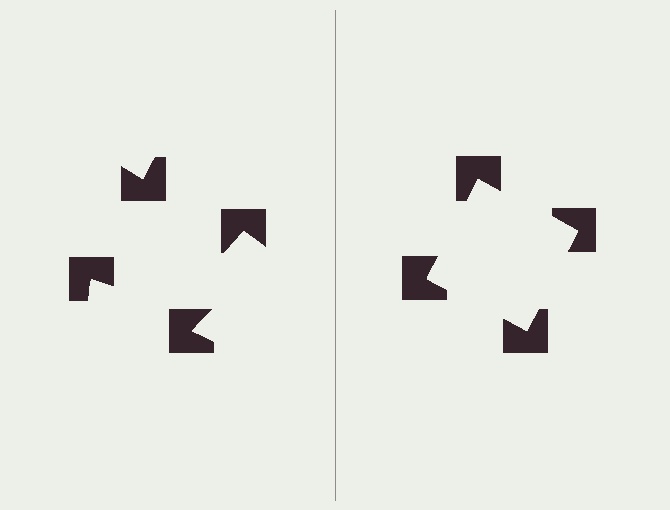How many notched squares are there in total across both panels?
8 — 4 on each side.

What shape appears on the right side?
An illusory square.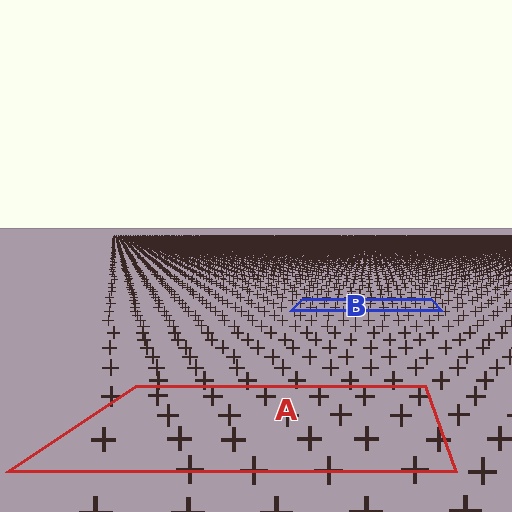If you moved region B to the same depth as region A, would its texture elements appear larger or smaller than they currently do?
They would appear larger. At a closer depth, the same texture elements are projected at a bigger on-screen size.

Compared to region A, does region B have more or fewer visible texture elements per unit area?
Region B has more texture elements per unit area — they are packed more densely because it is farther away.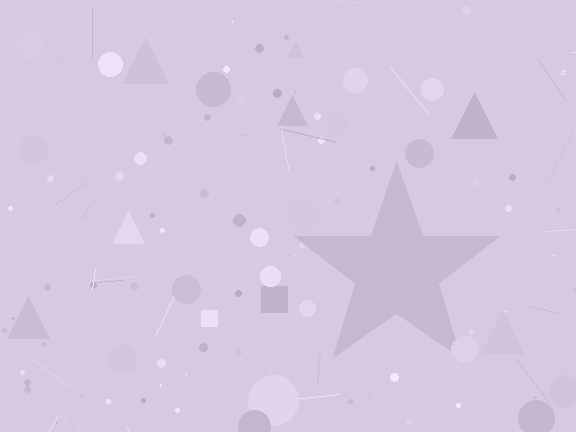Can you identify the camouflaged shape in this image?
The camouflaged shape is a star.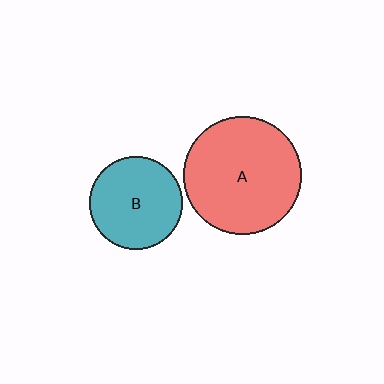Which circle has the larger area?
Circle A (red).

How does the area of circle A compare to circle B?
Approximately 1.6 times.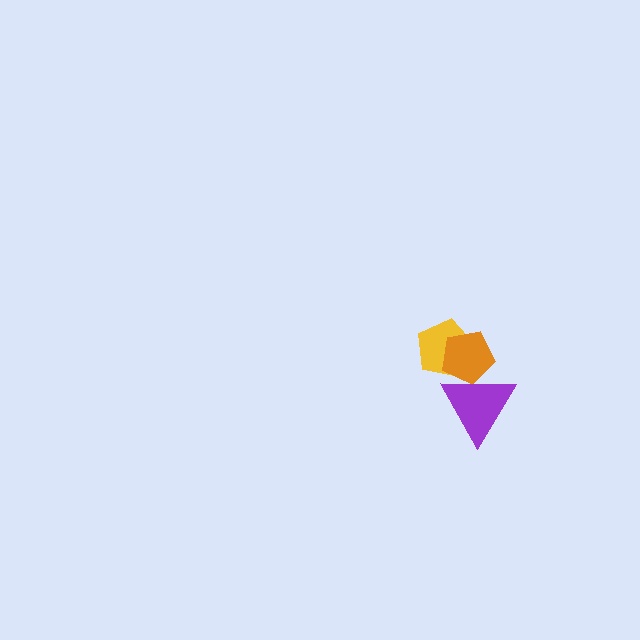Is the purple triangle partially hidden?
No, no other shape covers it.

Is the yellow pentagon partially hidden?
Yes, it is partially covered by another shape.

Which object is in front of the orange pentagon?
The purple triangle is in front of the orange pentagon.